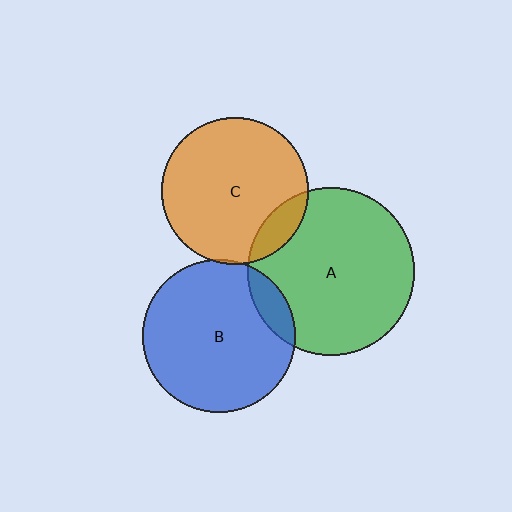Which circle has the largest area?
Circle A (green).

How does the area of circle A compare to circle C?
Approximately 1.3 times.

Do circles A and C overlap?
Yes.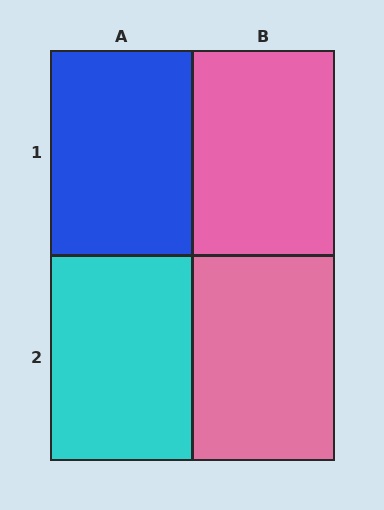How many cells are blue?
1 cell is blue.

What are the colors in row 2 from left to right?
Cyan, pink.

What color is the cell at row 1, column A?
Blue.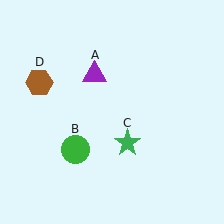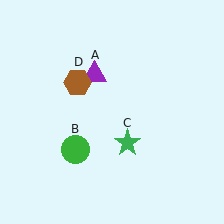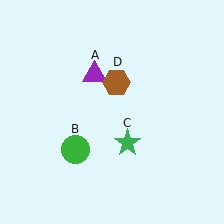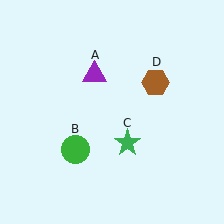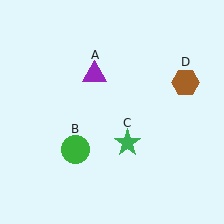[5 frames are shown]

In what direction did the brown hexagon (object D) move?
The brown hexagon (object D) moved right.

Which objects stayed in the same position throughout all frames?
Purple triangle (object A) and green circle (object B) and green star (object C) remained stationary.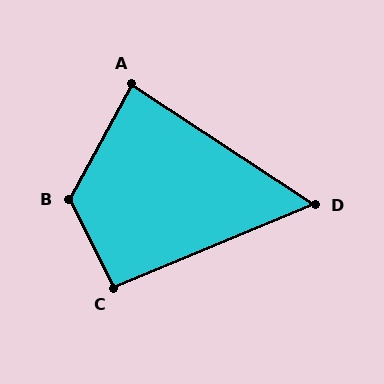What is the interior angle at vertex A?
Approximately 86 degrees (approximately right).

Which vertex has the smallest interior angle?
D, at approximately 56 degrees.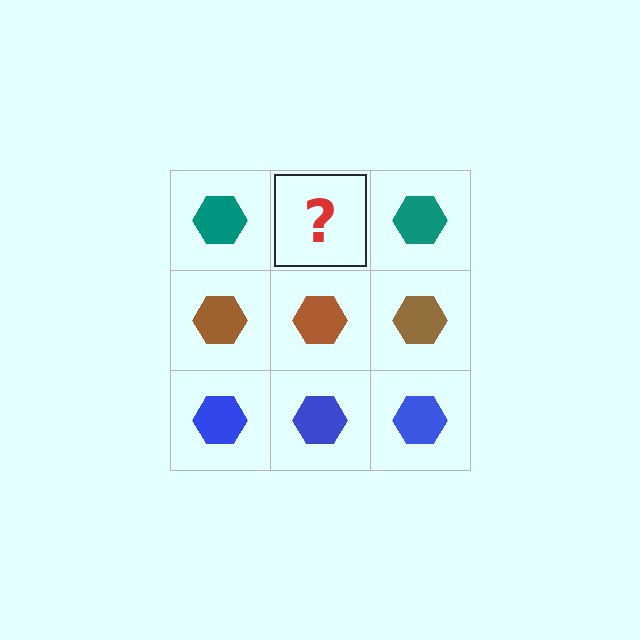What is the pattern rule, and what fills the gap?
The rule is that each row has a consistent color. The gap should be filled with a teal hexagon.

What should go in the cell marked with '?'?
The missing cell should contain a teal hexagon.